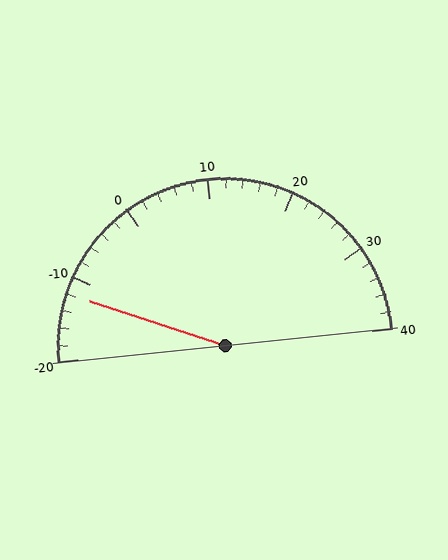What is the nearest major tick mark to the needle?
The nearest major tick mark is -10.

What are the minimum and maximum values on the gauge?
The gauge ranges from -20 to 40.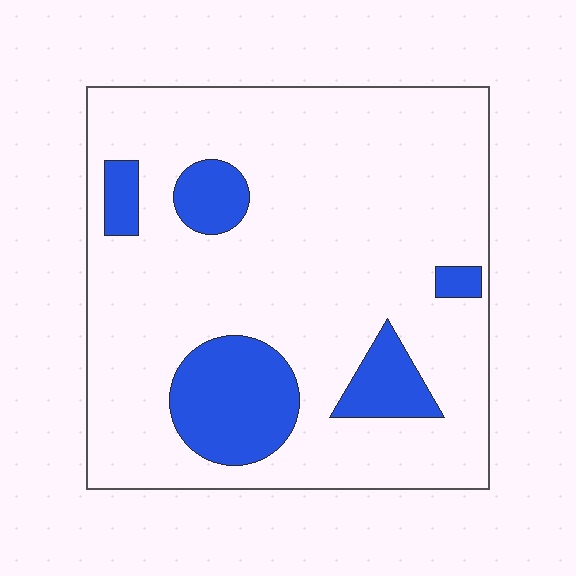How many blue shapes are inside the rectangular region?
5.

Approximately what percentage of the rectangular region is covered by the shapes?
Approximately 15%.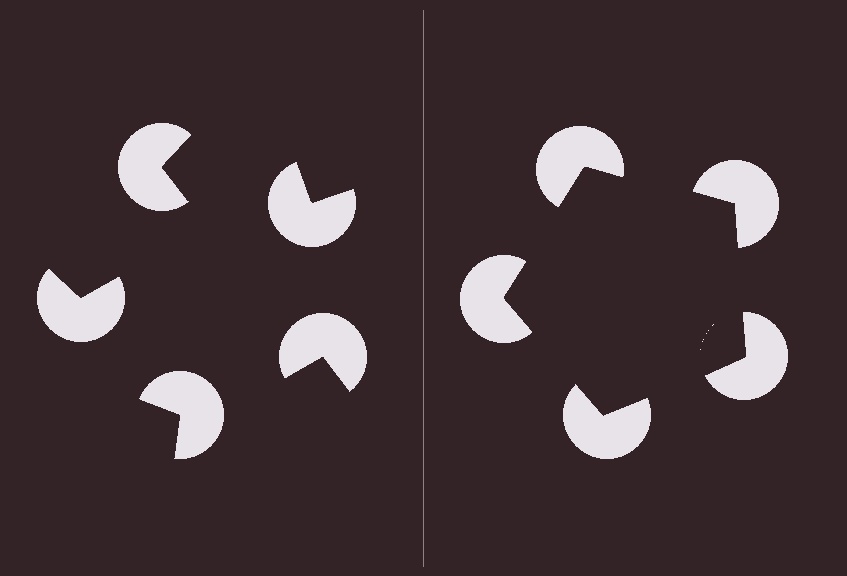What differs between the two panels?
The pac-man discs are positioned identically on both sides; only the wedge orientations differ. On the right they align to a pentagon; on the left they are misaligned.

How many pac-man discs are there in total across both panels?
10 — 5 on each side.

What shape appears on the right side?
An illusory pentagon.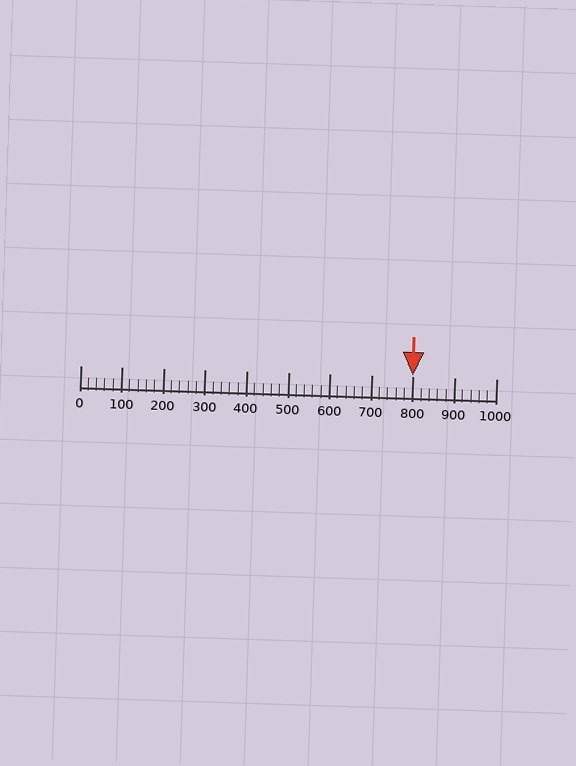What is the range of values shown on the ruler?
The ruler shows values from 0 to 1000.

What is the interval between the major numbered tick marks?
The major tick marks are spaced 100 units apart.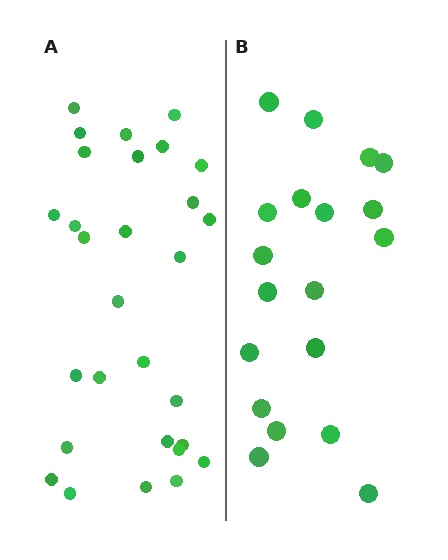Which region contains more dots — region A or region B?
Region A (the left region) has more dots.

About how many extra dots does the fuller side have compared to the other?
Region A has roughly 10 or so more dots than region B.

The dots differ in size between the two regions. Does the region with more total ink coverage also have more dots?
No. Region B has more total ink coverage because its dots are larger, but region A actually contains more individual dots. Total area can be misleading — the number of items is what matters here.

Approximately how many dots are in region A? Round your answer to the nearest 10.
About 30 dots. (The exact count is 29, which rounds to 30.)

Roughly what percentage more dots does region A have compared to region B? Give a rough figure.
About 55% more.